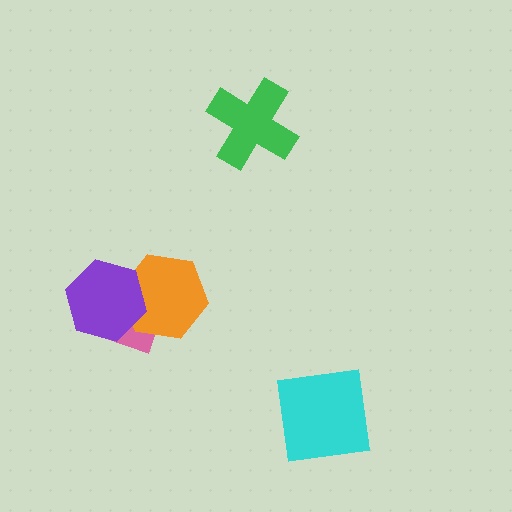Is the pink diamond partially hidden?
Yes, it is partially covered by another shape.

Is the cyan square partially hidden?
No, no other shape covers it.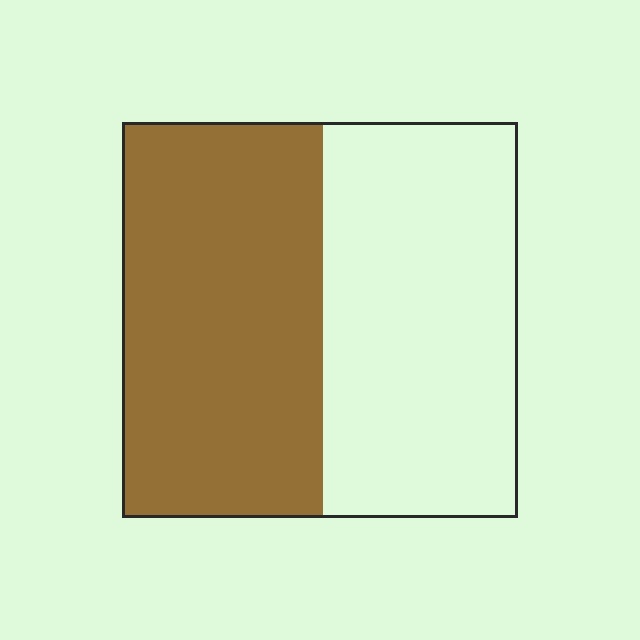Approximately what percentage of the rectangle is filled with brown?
Approximately 50%.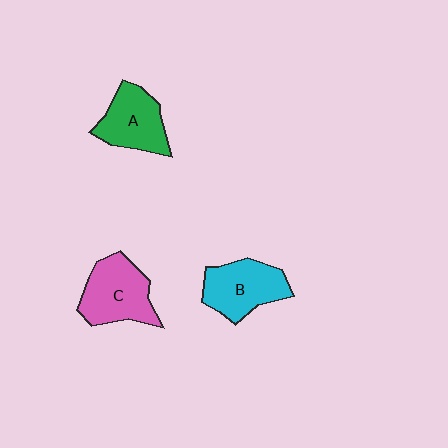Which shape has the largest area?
Shape C (pink).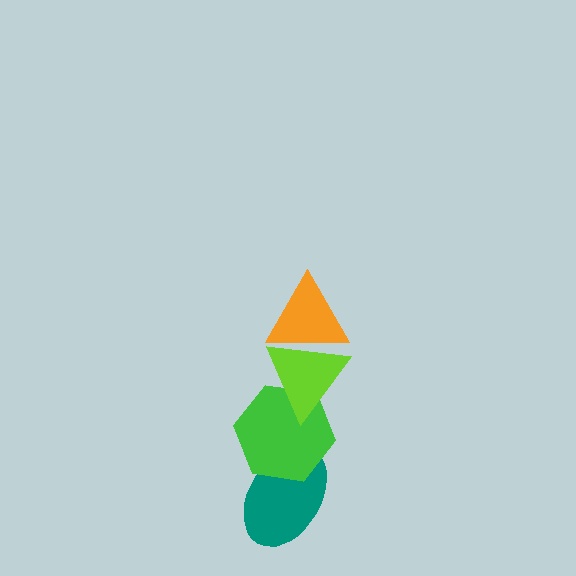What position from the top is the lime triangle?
The lime triangle is 2nd from the top.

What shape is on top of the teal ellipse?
The green hexagon is on top of the teal ellipse.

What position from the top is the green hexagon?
The green hexagon is 3rd from the top.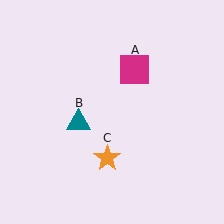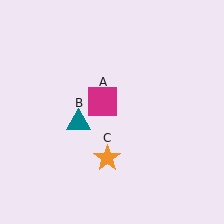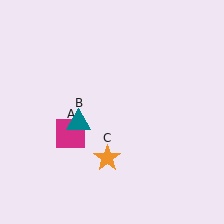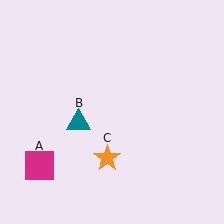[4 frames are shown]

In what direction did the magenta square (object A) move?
The magenta square (object A) moved down and to the left.